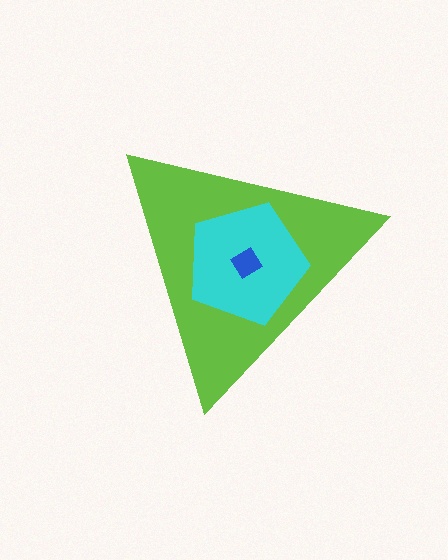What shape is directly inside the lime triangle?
The cyan pentagon.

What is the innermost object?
The blue diamond.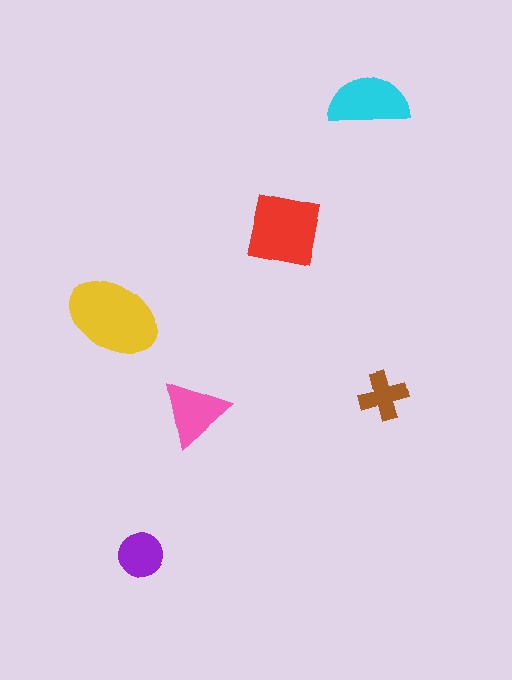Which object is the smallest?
The brown cross.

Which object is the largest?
The yellow ellipse.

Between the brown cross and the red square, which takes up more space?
The red square.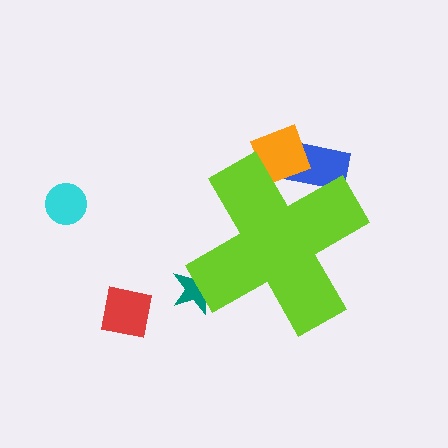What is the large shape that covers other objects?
A lime cross.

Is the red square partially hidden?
No, the red square is fully visible.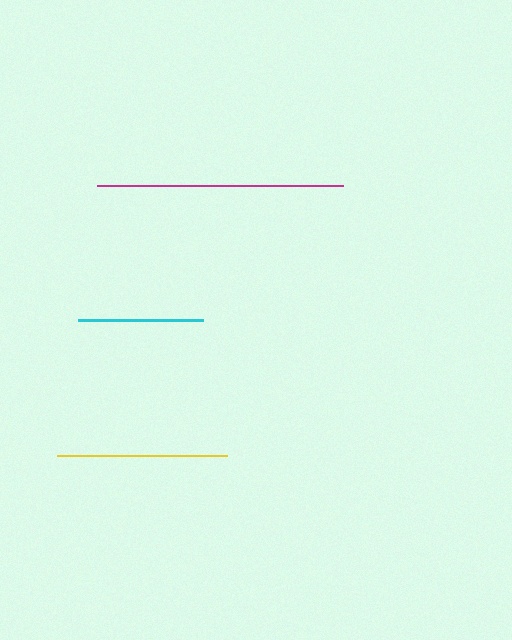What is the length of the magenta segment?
The magenta segment is approximately 246 pixels long.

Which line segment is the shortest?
The cyan line is the shortest at approximately 125 pixels.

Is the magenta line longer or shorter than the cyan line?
The magenta line is longer than the cyan line.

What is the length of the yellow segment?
The yellow segment is approximately 170 pixels long.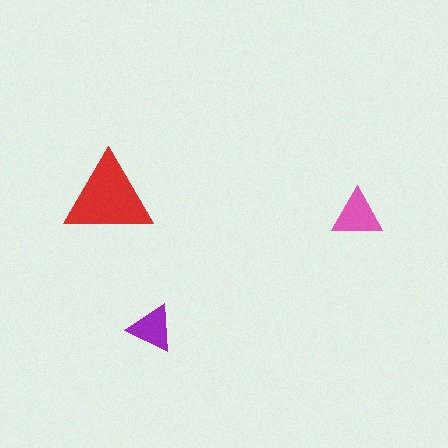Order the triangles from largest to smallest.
the red one, the pink one, the purple one.